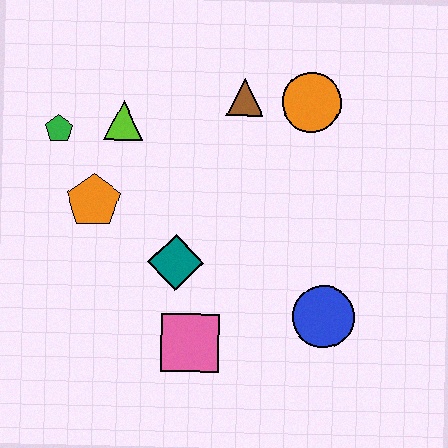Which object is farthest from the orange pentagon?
The blue circle is farthest from the orange pentagon.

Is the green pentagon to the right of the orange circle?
No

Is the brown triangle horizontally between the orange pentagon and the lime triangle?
No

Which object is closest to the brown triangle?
The orange circle is closest to the brown triangle.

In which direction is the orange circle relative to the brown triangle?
The orange circle is to the right of the brown triangle.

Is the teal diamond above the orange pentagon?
No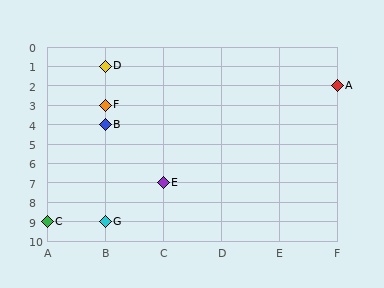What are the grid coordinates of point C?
Point C is at grid coordinates (A, 9).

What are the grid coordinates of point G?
Point G is at grid coordinates (B, 9).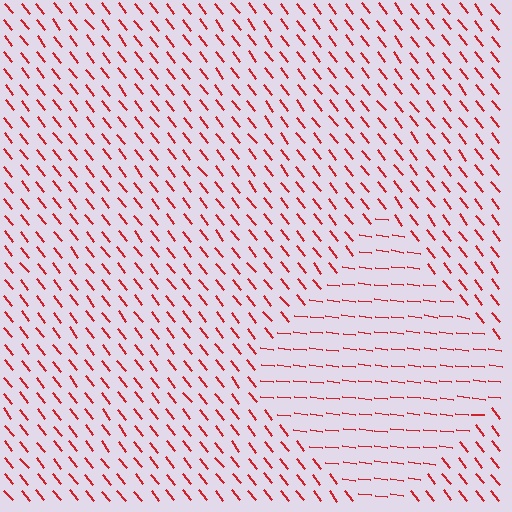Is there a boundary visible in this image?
Yes, there is a texture boundary formed by a change in line orientation.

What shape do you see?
I see a diamond.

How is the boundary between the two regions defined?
The boundary is defined purely by a change in line orientation (approximately 45 degrees difference). All lines are the same color and thickness.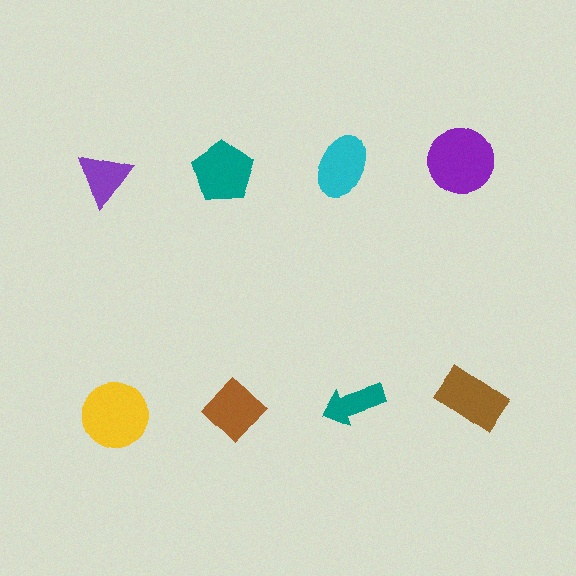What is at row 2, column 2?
A brown diamond.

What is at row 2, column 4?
A brown rectangle.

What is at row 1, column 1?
A purple triangle.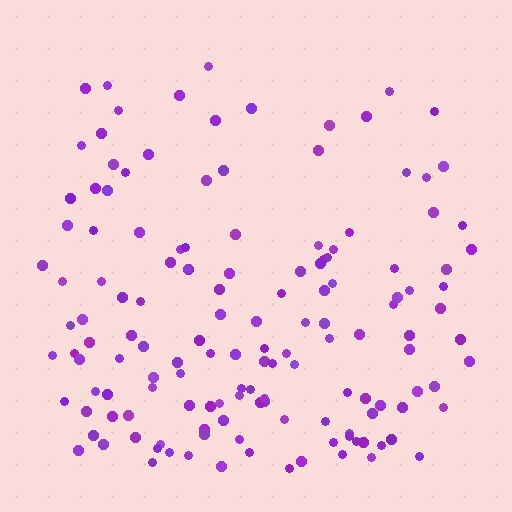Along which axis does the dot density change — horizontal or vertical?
Vertical.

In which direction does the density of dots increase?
From top to bottom, with the bottom side densest.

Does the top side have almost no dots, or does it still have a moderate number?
Still a moderate number, just noticeably fewer than the bottom.